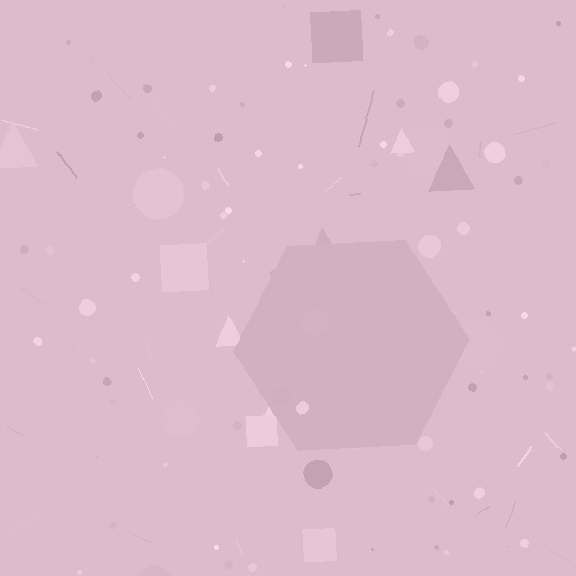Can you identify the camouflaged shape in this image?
The camouflaged shape is a hexagon.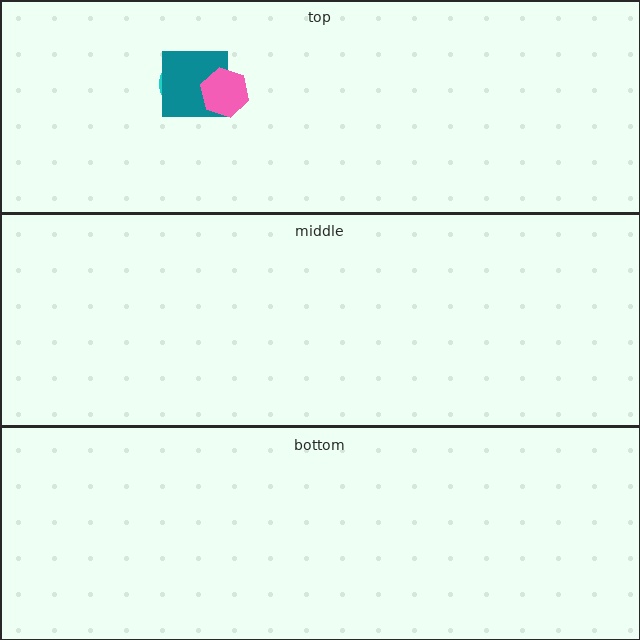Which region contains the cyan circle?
The top region.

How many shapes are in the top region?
3.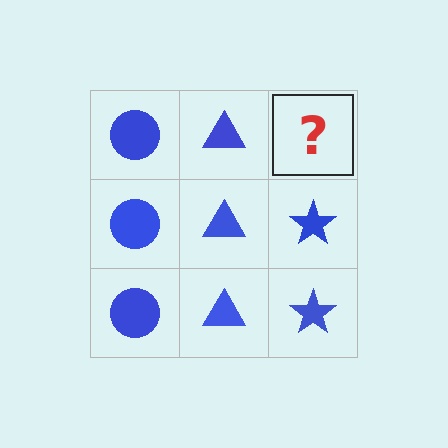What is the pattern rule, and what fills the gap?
The rule is that each column has a consistent shape. The gap should be filled with a blue star.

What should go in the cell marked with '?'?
The missing cell should contain a blue star.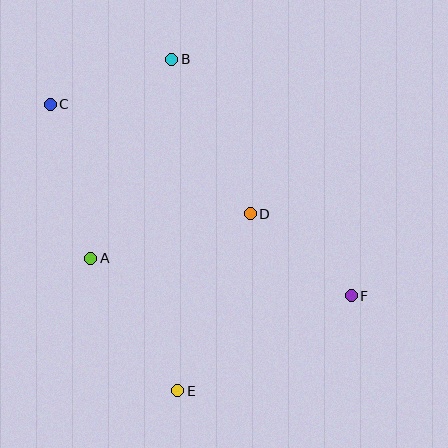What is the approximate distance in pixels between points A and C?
The distance between A and C is approximately 159 pixels.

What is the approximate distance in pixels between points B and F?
The distance between B and F is approximately 297 pixels.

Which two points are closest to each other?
Points B and C are closest to each other.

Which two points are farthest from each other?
Points C and F are farthest from each other.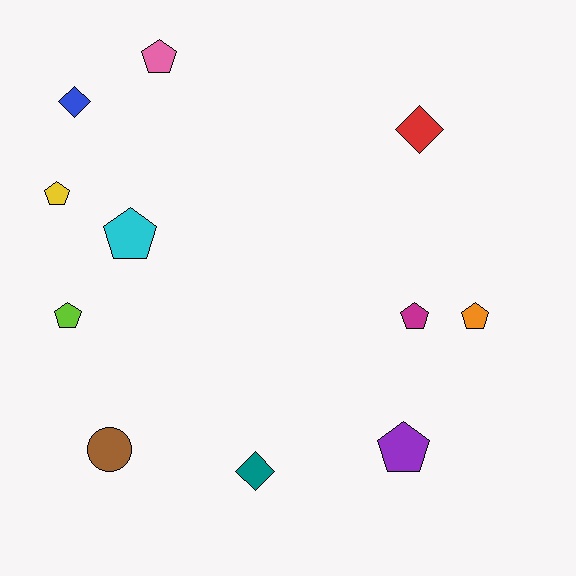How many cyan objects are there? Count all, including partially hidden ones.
There is 1 cyan object.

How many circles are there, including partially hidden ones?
There is 1 circle.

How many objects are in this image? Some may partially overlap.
There are 11 objects.